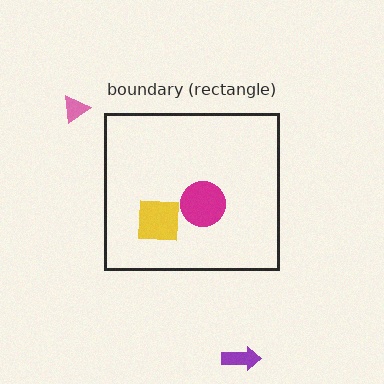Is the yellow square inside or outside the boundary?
Inside.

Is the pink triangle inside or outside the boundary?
Outside.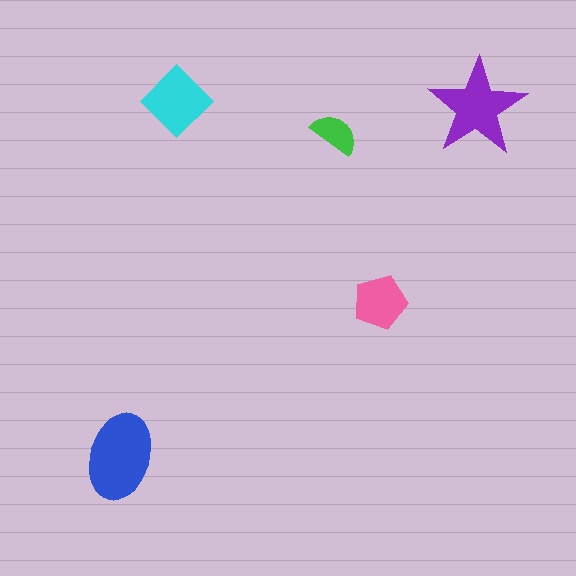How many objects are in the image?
There are 5 objects in the image.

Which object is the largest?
The blue ellipse.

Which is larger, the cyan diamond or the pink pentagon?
The cyan diamond.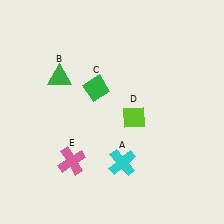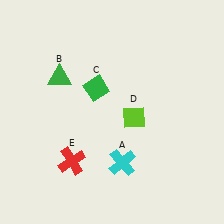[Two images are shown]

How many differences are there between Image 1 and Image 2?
There is 1 difference between the two images.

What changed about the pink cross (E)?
In Image 1, E is pink. In Image 2, it changed to red.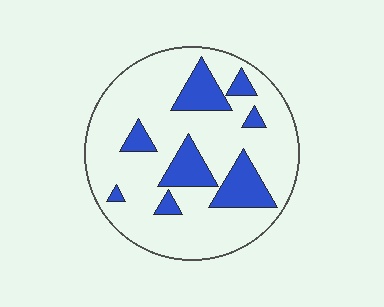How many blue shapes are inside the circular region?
8.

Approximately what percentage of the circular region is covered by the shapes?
Approximately 20%.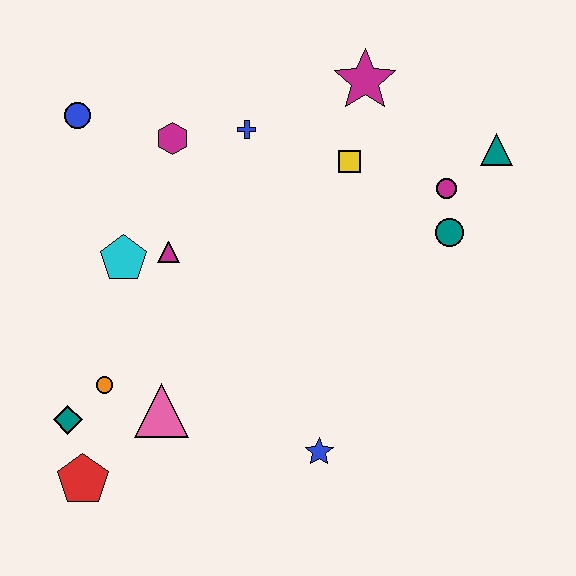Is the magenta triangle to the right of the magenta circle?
No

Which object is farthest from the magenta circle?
The red pentagon is farthest from the magenta circle.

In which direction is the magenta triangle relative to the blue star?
The magenta triangle is above the blue star.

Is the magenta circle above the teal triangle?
No